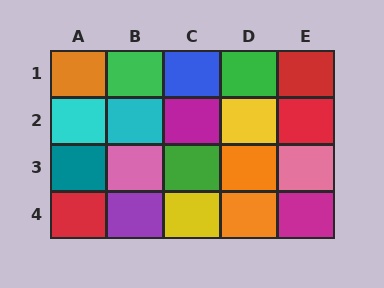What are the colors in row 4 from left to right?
Red, purple, yellow, orange, magenta.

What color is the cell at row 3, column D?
Orange.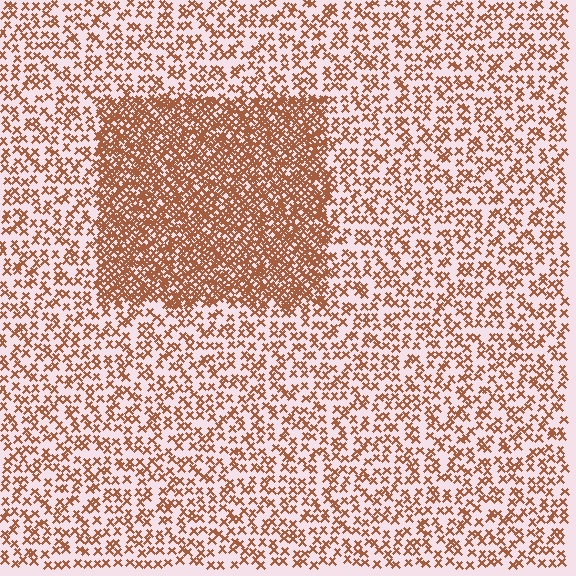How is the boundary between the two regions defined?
The boundary is defined by a change in element density (approximately 2.5x ratio). All elements are the same color, size, and shape.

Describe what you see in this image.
The image contains small brown elements arranged at two different densities. A rectangle-shaped region is visible where the elements are more densely packed than the surrounding area.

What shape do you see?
I see a rectangle.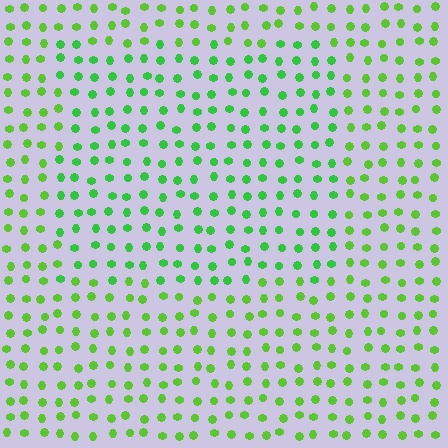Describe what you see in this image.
The image is filled with small lime elements in a uniform arrangement. A rectangle-shaped region is visible where the elements are tinted to a slightly different hue, forming a subtle color boundary.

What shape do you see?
I see a rectangle.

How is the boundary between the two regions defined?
The boundary is defined purely by a slight shift in hue (about 22 degrees). Spacing, size, and orientation are identical on both sides.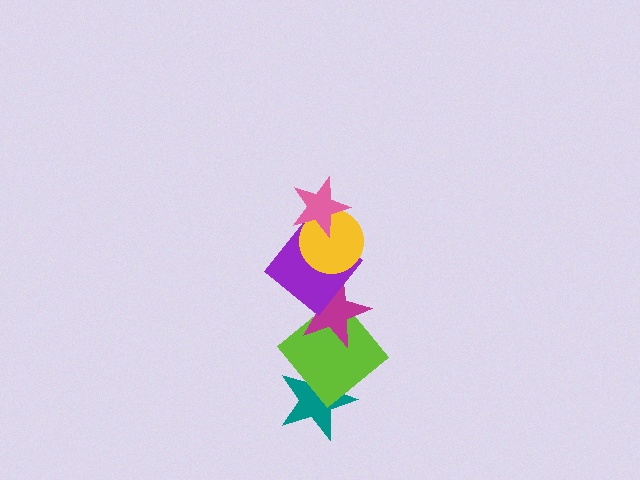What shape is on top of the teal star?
The lime diamond is on top of the teal star.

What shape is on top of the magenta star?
The purple diamond is on top of the magenta star.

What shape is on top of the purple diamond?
The yellow circle is on top of the purple diamond.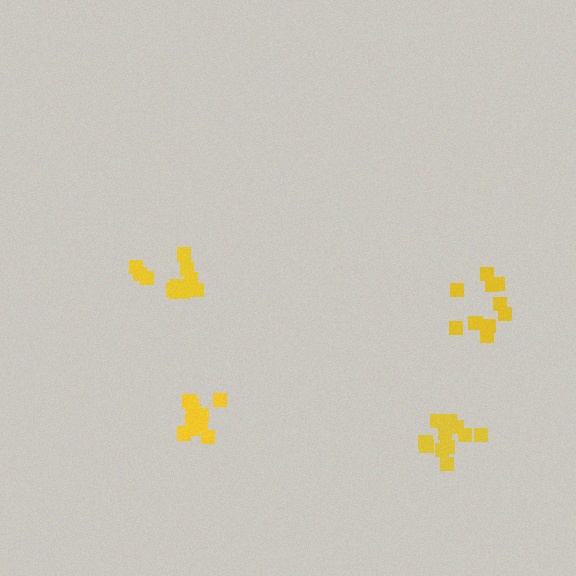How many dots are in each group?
Group 1: 10 dots, Group 2: 10 dots, Group 3: 11 dots, Group 4: 11 dots (42 total).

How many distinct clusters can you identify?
There are 4 distinct clusters.